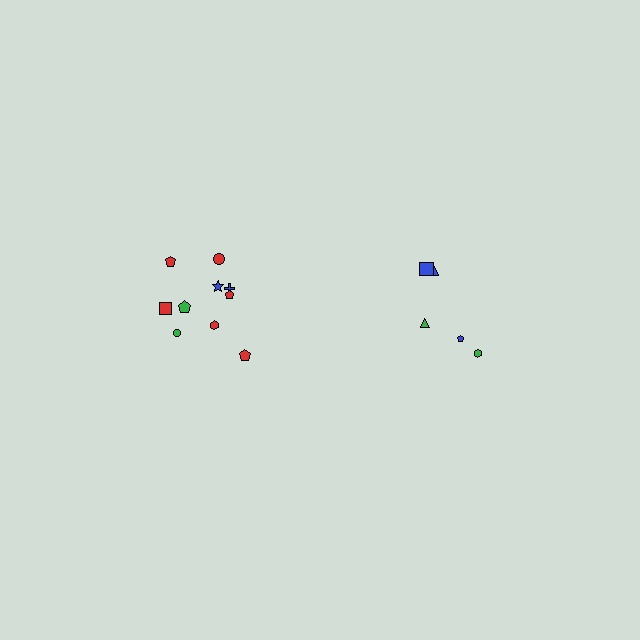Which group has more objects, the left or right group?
The left group.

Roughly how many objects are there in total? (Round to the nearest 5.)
Roughly 15 objects in total.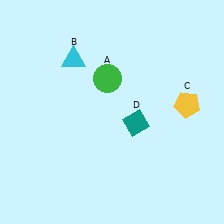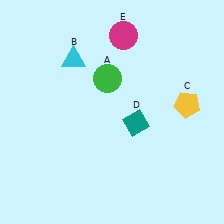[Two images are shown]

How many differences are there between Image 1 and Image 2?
There is 1 difference between the two images.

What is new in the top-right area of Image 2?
A magenta circle (E) was added in the top-right area of Image 2.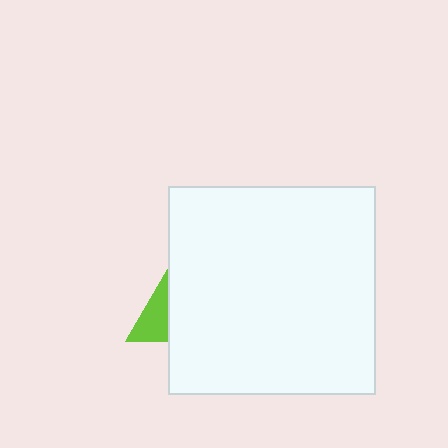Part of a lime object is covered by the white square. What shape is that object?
It is a triangle.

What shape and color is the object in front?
The object in front is a white square.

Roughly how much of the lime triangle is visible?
A small part of it is visible (roughly 32%).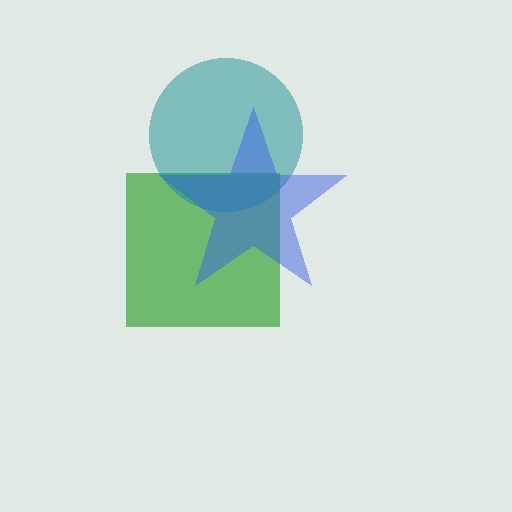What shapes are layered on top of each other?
The layered shapes are: a green square, a teal circle, a blue star.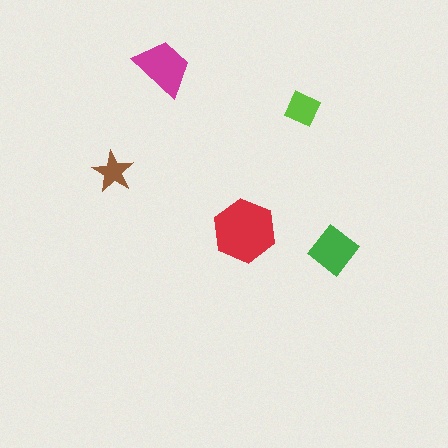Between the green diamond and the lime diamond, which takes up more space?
The green diamond.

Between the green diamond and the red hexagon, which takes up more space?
The red hexagon.